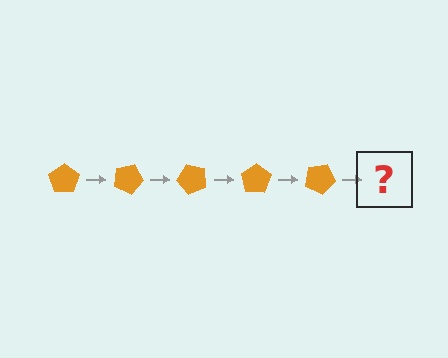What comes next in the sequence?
The next element should be an orange pentagon rotated 125 degrees.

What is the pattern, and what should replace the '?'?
The pattern is that the pentagon rotates 25 degrees each step. The '?' should be an orange pentagon rotated 125 degrees.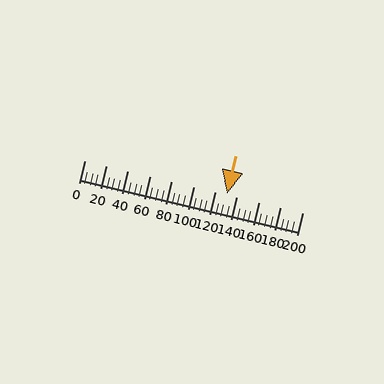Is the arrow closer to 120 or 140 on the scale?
The arrow is closer to 140.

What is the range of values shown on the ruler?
The ruler shows values from 0 to 200.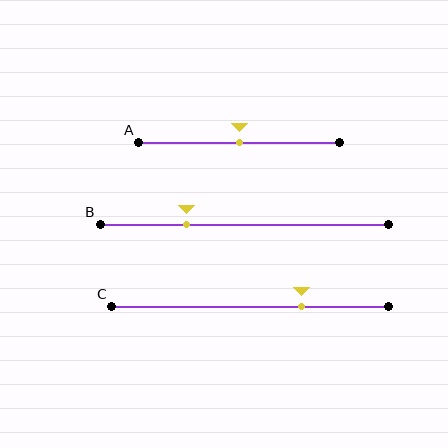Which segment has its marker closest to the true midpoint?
Segment A has its marker closest to the true midpoint.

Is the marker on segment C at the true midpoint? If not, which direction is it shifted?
No, the marker on segment C is shifted to the right by about 19% of the segment length.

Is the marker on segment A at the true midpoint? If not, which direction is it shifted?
Yes, the marker on segment A is at the true midpoint.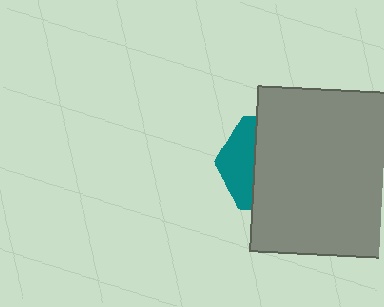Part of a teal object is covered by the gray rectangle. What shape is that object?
It is a hexagon.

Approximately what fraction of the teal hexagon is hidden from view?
Roughly 68% of the teal hexagon is hidden behind the gray rectangle.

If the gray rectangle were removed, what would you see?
You would see the complete teal hexagon.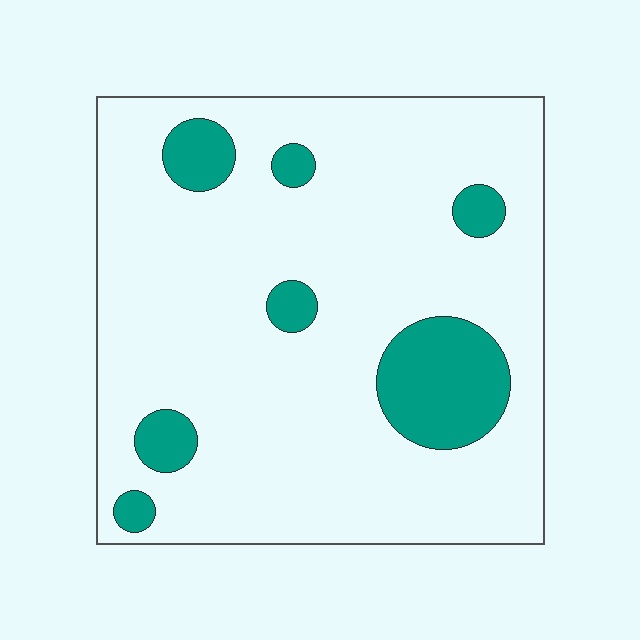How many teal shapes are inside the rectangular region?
7.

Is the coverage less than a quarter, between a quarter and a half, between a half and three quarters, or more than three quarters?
Less than a quarter.